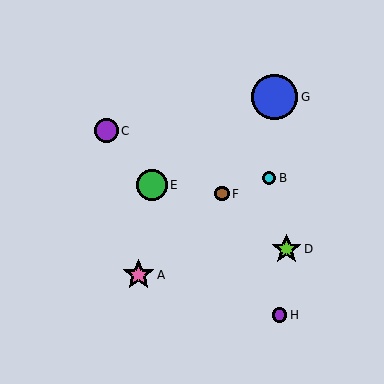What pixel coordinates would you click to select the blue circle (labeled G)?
Click at (275, 97) to select the blue circle G.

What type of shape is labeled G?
Shape G is a blue circle.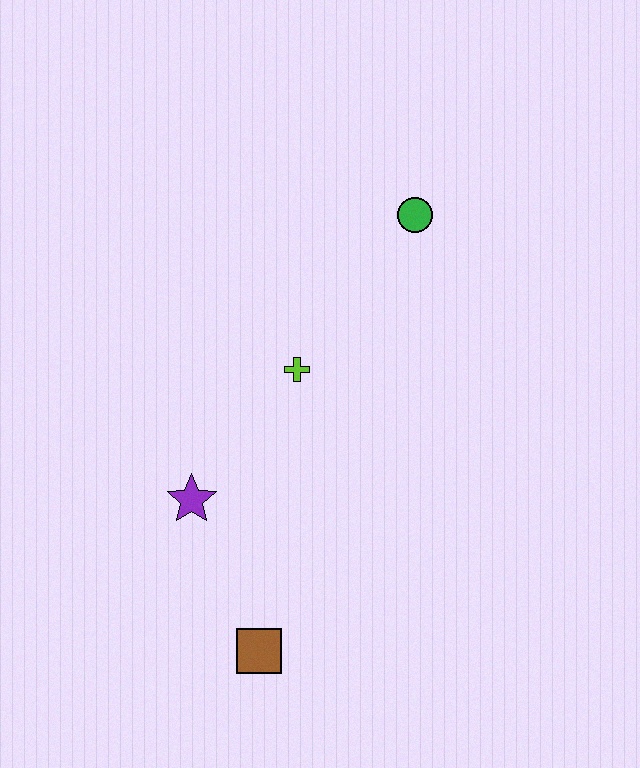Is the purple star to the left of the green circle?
Yes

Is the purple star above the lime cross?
No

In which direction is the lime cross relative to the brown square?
The lime cross is above the brown square.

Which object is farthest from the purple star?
The green circle is farthest from the purple star.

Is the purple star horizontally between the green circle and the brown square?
No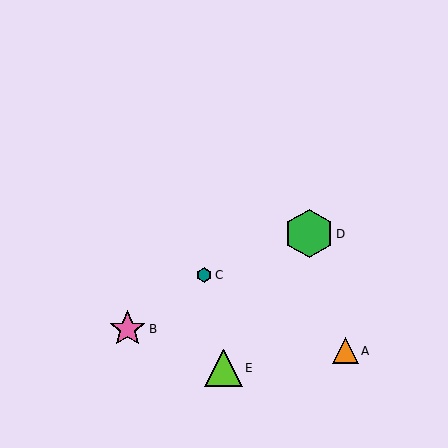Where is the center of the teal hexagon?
The center of the teal hexagon is at (204, 275).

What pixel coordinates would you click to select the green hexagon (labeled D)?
Click at (309, 234) to select the green hexagon D.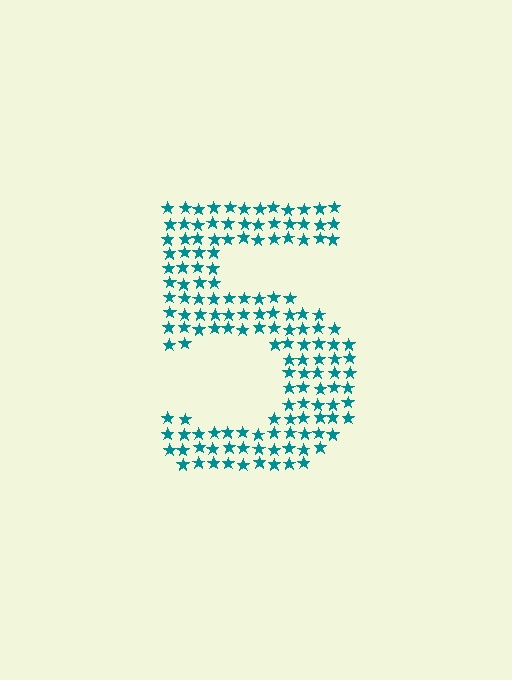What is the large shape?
The large shape is the digit 5.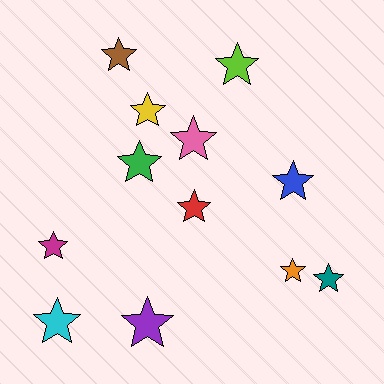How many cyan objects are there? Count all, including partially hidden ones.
There is 1 cyan object.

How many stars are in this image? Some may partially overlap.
There are 12 stars.